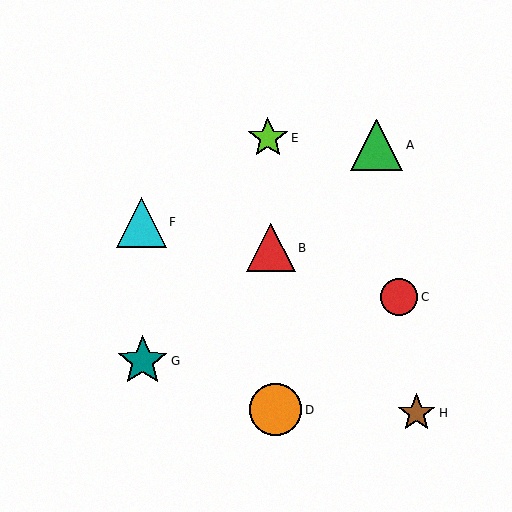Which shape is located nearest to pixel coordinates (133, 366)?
The teal star (labeled G) at (143, 361) is nearest to that location.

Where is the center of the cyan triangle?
The center of the cyan triangle is at (141, 222).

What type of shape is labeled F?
Shape F is a cyan triangle.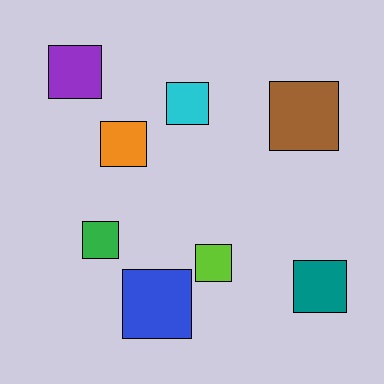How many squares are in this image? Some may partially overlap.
There are 8 squares.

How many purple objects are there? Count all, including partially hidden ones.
There is 1 purple object.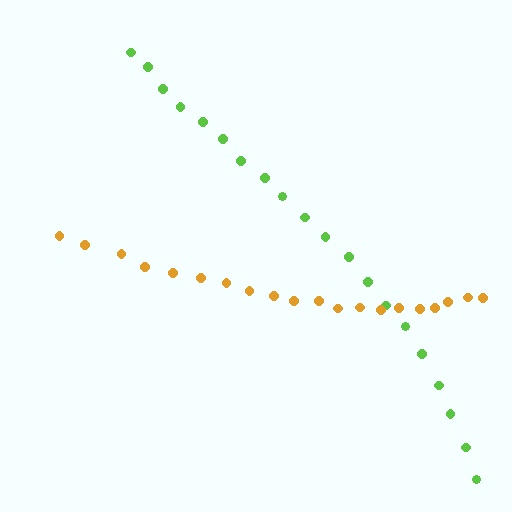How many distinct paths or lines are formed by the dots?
There are 2 distinct paths.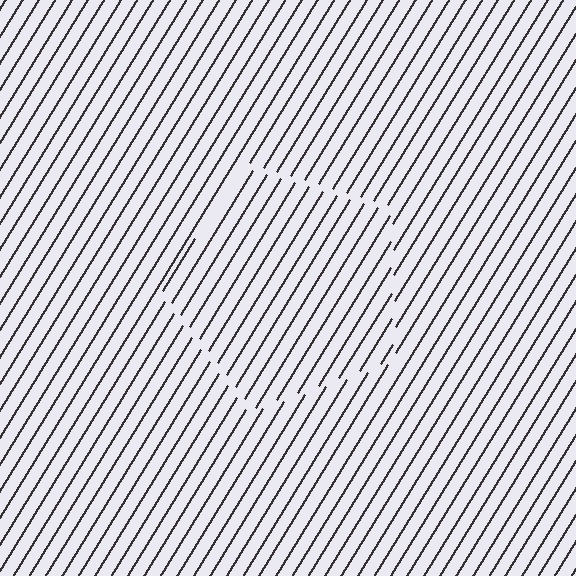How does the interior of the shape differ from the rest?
The interior of the shape contains the same grating, shifted by half a period — the contour is defined by the phase discontinuity where line-ends from the inner and outer gratings abut.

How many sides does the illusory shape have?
5 sides — the line-ends trace a pentagon.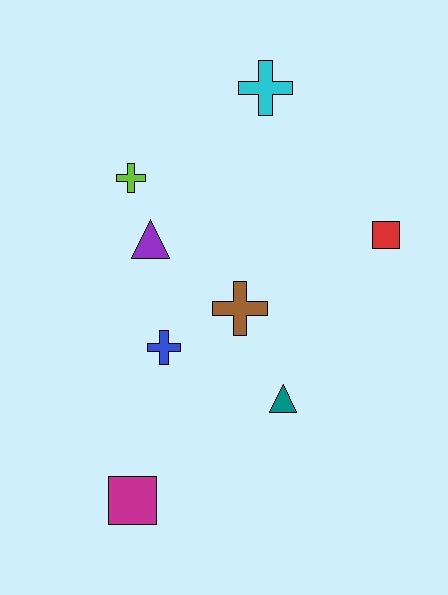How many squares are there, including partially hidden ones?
There are 2 squares.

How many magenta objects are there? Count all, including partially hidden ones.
There is 1 magenta object.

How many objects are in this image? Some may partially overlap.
There are 8 objects.